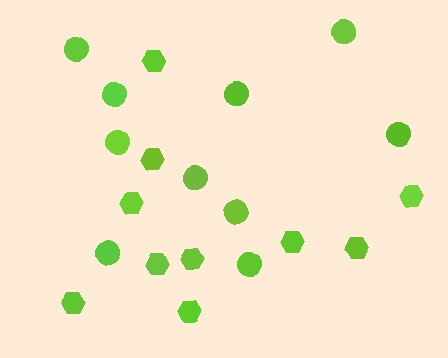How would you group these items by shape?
There are 2 groups: one group of hexagons (10) and one group of circles (10).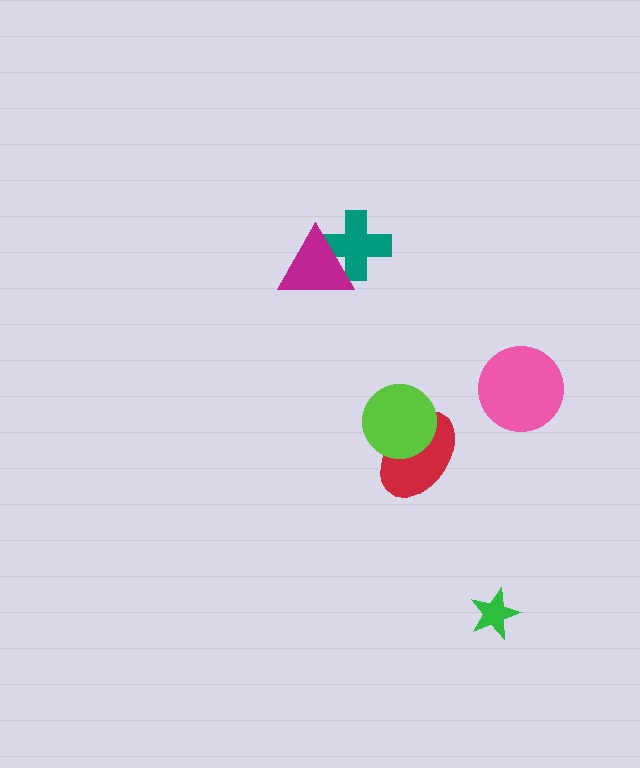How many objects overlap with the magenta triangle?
1 object overlaps with the magenta triangle.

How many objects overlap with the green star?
0 objects overlap with the green star.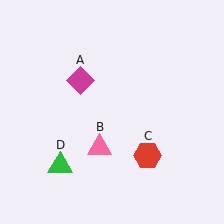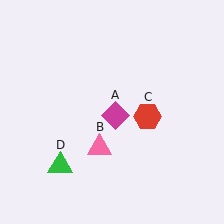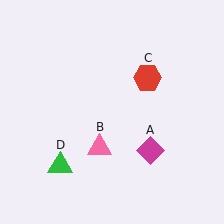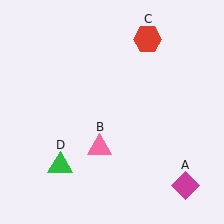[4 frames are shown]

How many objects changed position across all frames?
2 objects changed position: magenta diamond (object A), red hexagon (object C).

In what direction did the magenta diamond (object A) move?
The magenta diamond (object A) moved down and to the right.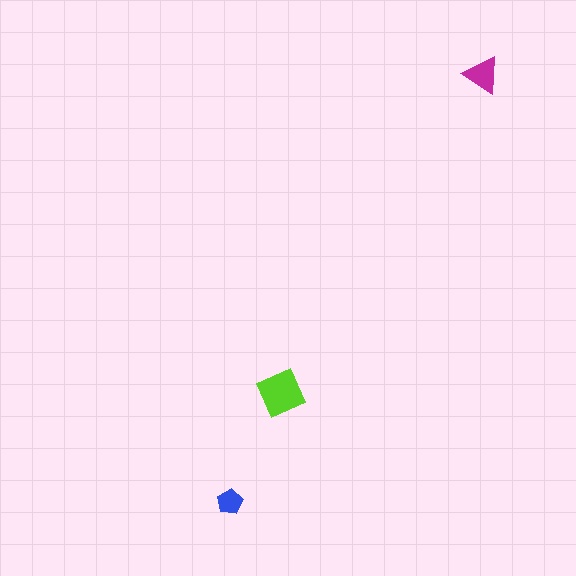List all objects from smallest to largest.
The blue pentagon, the magenta triangle, the lime diamond.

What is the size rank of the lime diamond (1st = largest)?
1st.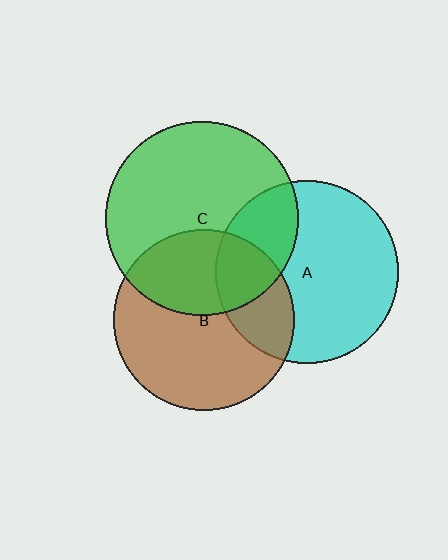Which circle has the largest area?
Circle C (green).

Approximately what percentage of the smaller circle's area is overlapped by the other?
Approximately 25%.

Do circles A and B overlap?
Yes.